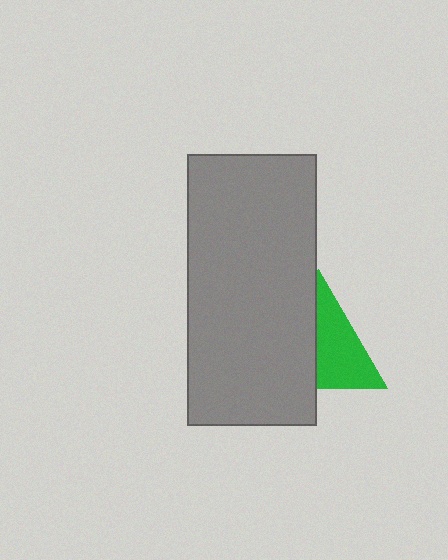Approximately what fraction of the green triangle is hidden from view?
Roughly 49% of the green triangle is hidden behind the gray rectangle.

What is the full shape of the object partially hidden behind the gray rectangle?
The partially hidden object is a green triangle.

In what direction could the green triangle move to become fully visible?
The green triangle could move right. That would shift it out from behind the gray rectangle entirely.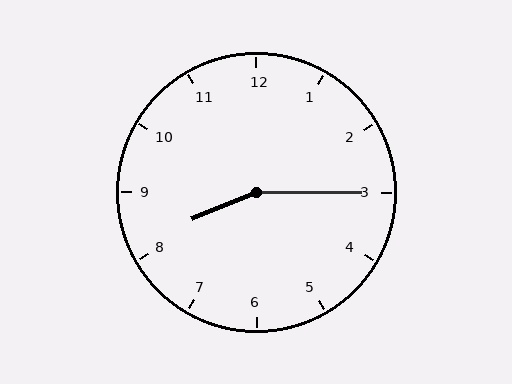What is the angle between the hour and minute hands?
Approximately 158 degrees.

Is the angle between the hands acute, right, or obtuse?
It is obtuse.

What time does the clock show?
8:15.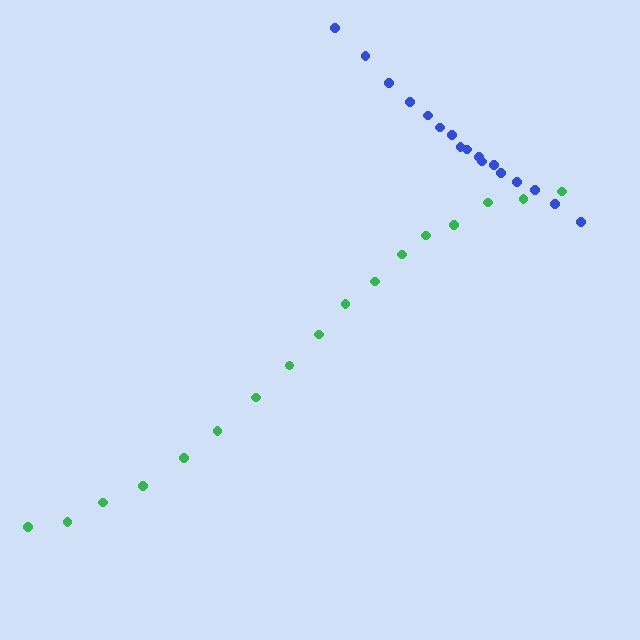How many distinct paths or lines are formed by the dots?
There are 2 distinct paths.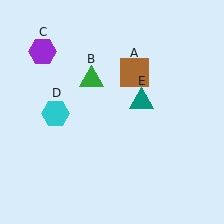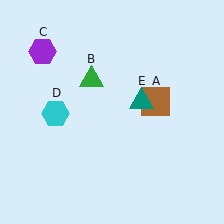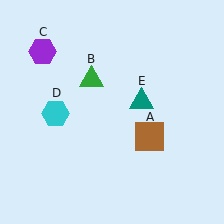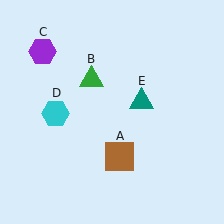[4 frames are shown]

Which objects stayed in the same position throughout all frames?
Green triangle (object B) and purple hexagon (object C) and cyan hexagon (object D) and teal triangle (object E) remained stationary.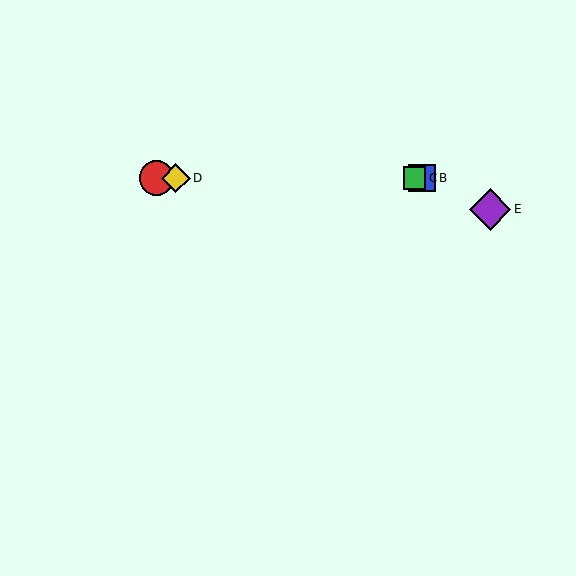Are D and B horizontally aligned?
Yes, both are at y≈178.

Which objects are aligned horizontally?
Objects A, B, C, D are aligned horizontally.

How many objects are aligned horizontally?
4 objects (A, B, C, D) are aligned horizontally.